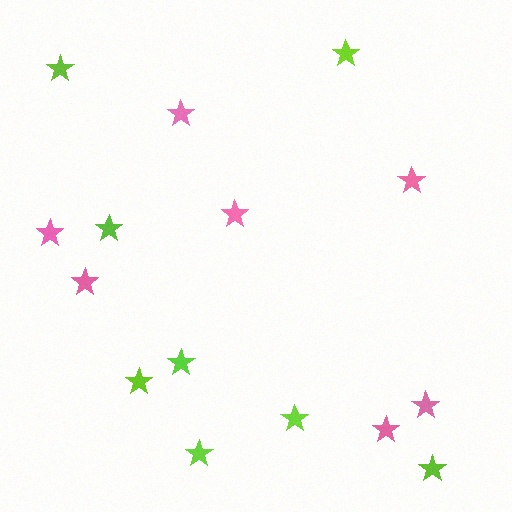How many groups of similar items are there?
There are 2 groups: one group of lime stars (8) and one group of pink stars (7).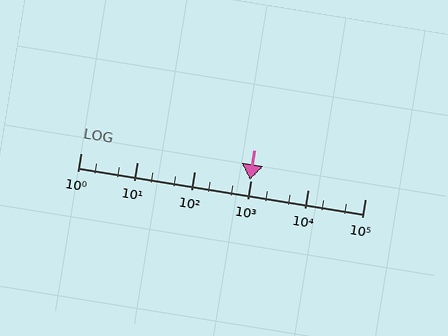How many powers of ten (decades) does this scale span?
The scale spans 5 decades, from 1 to 100000.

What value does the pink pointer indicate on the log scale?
The pointer indicates approximately 940.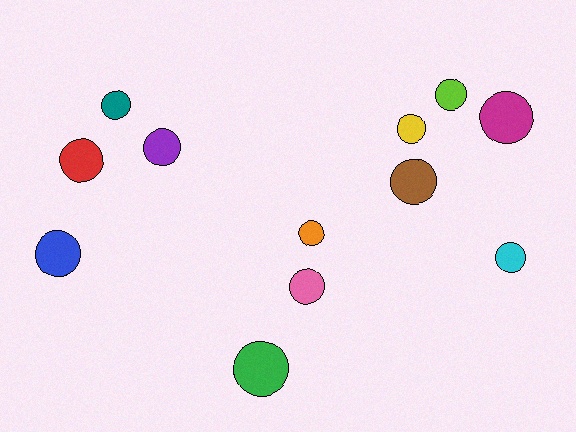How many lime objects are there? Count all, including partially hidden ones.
There is 1 lime object.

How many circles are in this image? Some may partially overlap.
There are 12 circles.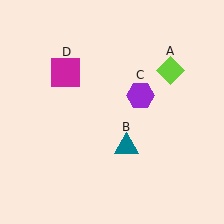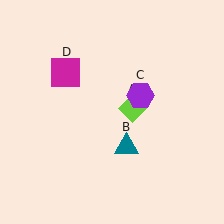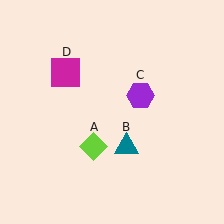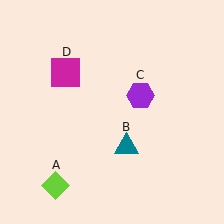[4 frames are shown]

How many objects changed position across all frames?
1 object changed position: lime diamond (object A).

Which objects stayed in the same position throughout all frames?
Teal triangle (object B) and purple hexagon (object C) and magenta square (object D) remained stationary.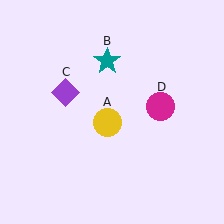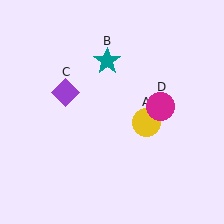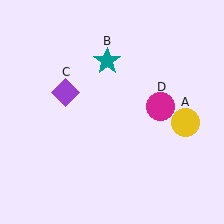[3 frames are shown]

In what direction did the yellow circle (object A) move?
The yellow circle (object A) moved right.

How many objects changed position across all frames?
1 object changed position: yellow circle (object A).